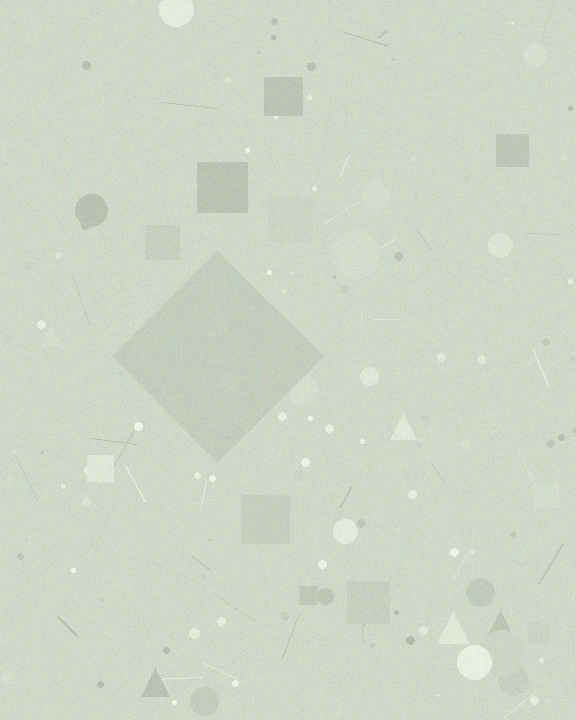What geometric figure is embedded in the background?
A diamond is embedded in the background.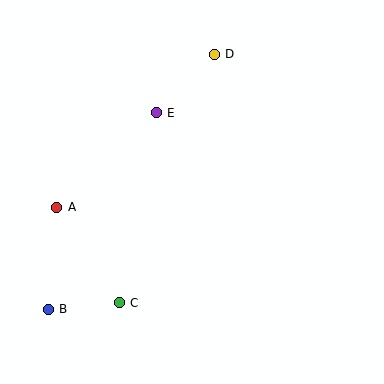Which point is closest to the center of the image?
Point E at (156, 113) is closest to the center.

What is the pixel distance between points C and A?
The distance between C and A is 114 pixels.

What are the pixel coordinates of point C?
Point C is at (119, 303).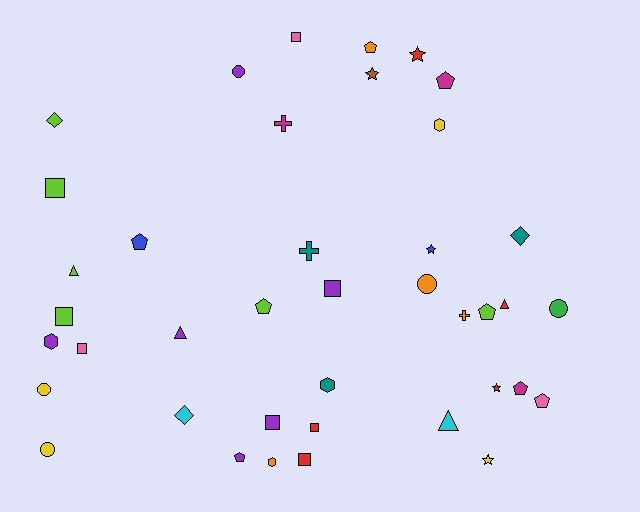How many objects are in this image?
There are 40 objects.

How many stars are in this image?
There are 5 stars.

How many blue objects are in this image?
There are 2 blue objects.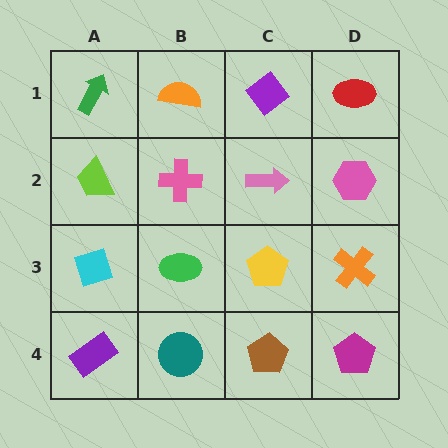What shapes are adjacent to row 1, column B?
A pink cross (row 2, column B), a green arrow (row 1, column A), a purple diamond (row 1, column C).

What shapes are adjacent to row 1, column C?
A pink arrow (row 2, column C), an orange semicircle (row 1, column B), a red ellipse (row 1, column D).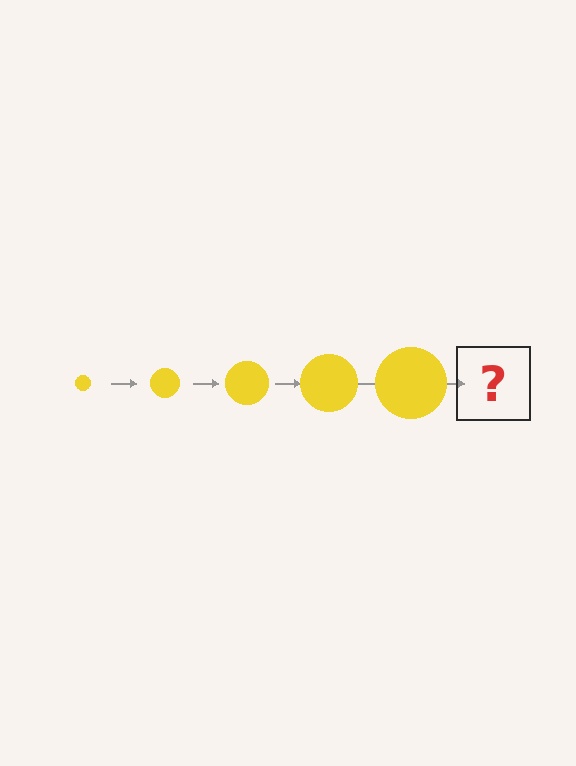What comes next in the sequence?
The next element should be a yellow circle, larger than the previous one.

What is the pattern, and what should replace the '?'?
The pattern is that the circle gets progressively larger each step. The '?' should be a yellow circle, larger than the previous one.